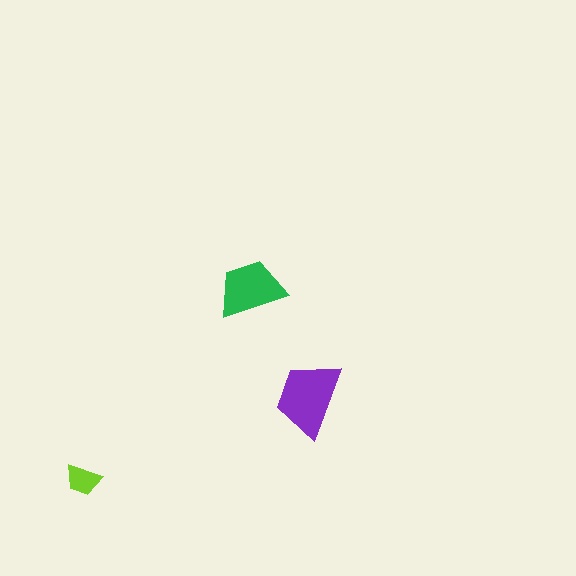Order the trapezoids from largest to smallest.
the purple one, the green one, the lime one.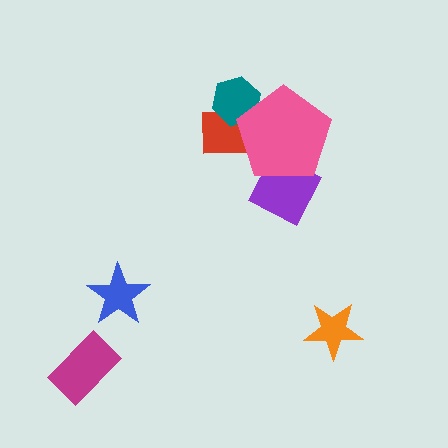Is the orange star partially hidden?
No, no other shape covers it.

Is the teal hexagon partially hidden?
Yes, it is partially covered by another shape.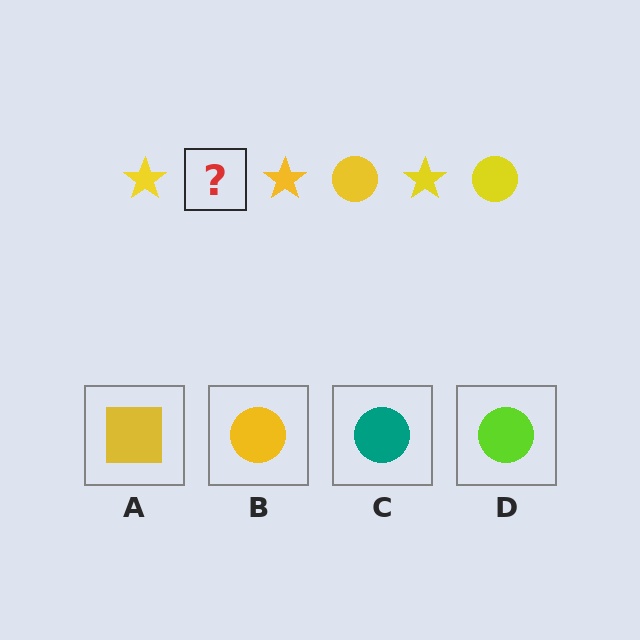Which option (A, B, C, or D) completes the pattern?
B.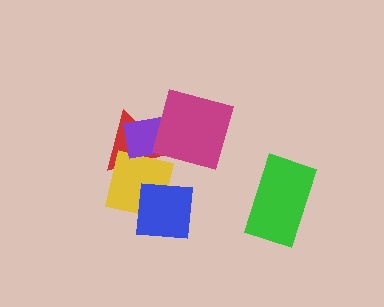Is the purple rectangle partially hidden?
Yes, it is partially covered by another shape.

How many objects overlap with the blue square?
1 object overlaps with the blue square.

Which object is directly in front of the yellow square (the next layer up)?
The blue square is directly in front of the yellow square.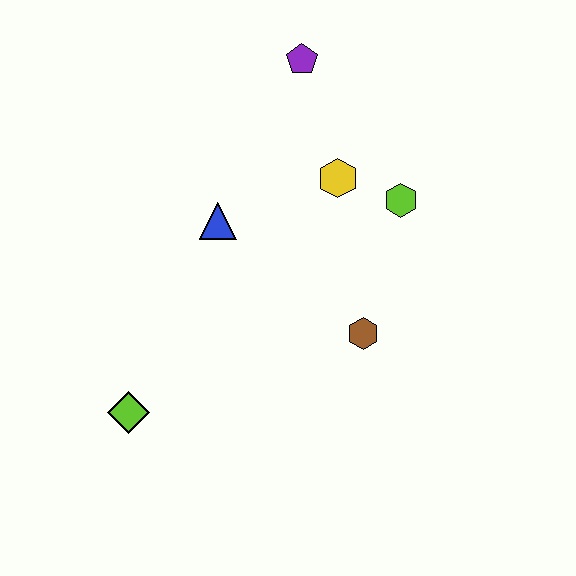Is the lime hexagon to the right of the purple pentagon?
Yes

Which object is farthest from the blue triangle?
The lime diamond is farthest from the blue triangle.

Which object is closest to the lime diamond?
The blue triangle is closest to the lime diamond.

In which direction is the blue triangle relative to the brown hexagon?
The blue triangle is to the left of the brown hexagon.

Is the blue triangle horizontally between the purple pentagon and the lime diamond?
Yes